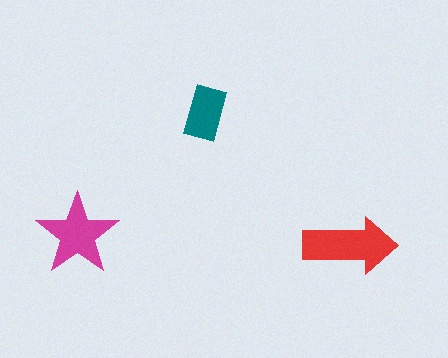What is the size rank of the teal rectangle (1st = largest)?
3rd.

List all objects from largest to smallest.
The red arrow, the magenta star, the teal rectangle.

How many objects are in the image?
There are 3 objects in the image.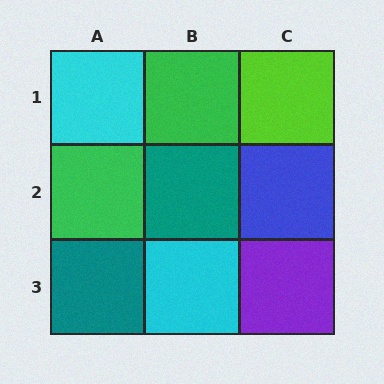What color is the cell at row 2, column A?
Green.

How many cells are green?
2 cells are green.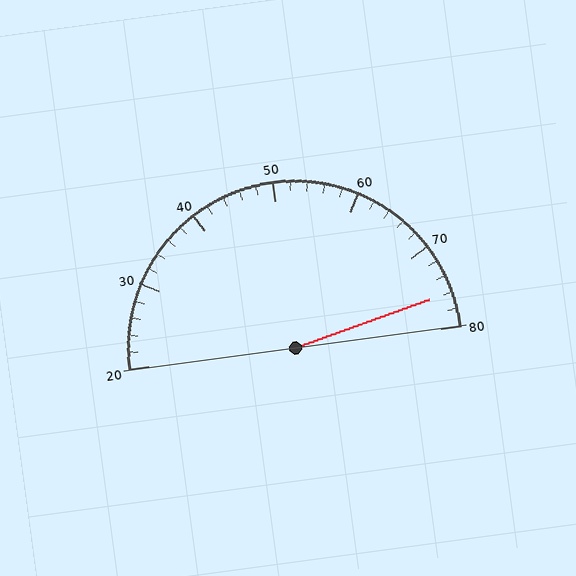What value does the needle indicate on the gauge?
The needle indicates approximately 76.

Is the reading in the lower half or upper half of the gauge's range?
The reading is in the upper half of the range (20 to 80).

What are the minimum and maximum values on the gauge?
The gauge ranges from 20 to 80.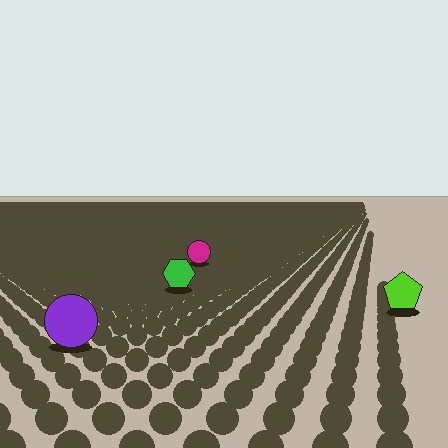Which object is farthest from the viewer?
The magenta circle is farthest from the viewer. It appears smaller and the ground texture around it is denser.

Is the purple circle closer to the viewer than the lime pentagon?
Yes. The purple circle is closer — you can tell from the texture gradient: the ground texture is coarser near it.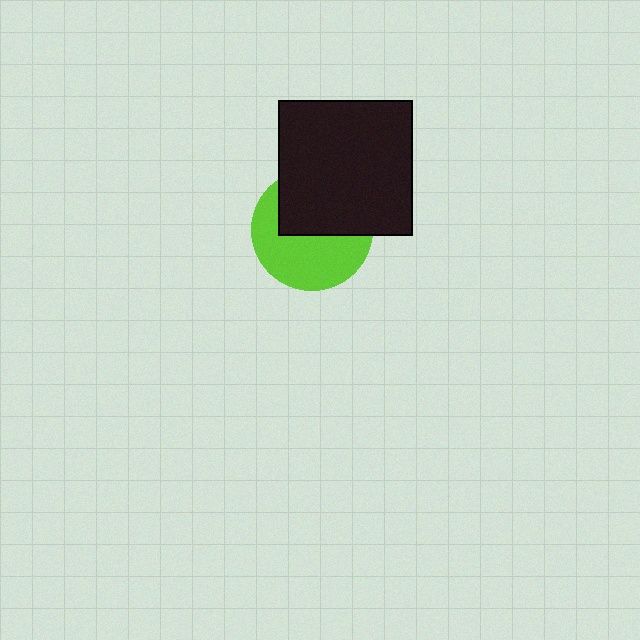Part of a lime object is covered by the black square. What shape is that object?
It is a circle.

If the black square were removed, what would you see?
You would see the complete lime circle.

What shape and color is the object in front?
The object in front is a black square.